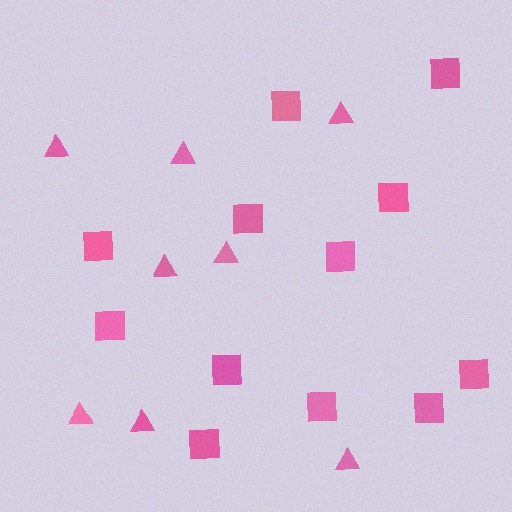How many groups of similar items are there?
There are 2 groups: one group of squares (12) and one group of triangles (8).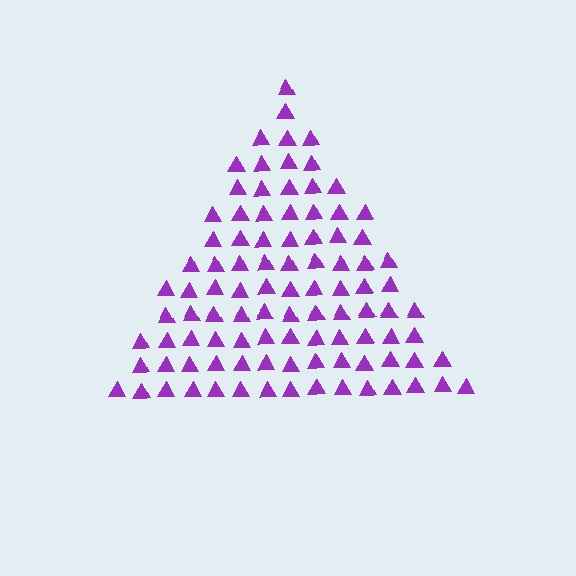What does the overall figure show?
The overall figure shows a triangle.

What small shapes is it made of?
It is made of small triangles.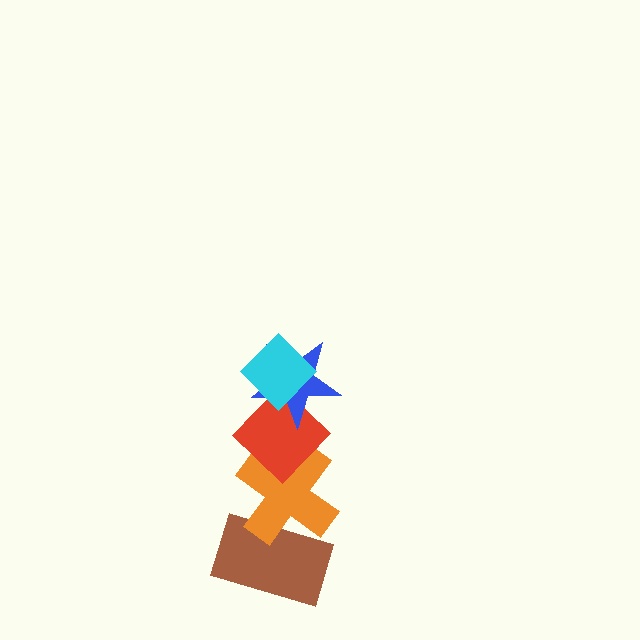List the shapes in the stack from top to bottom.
From top to bottom: the cyan diamond, the blue star, the red diamond, the orange cross, the brown rectangle.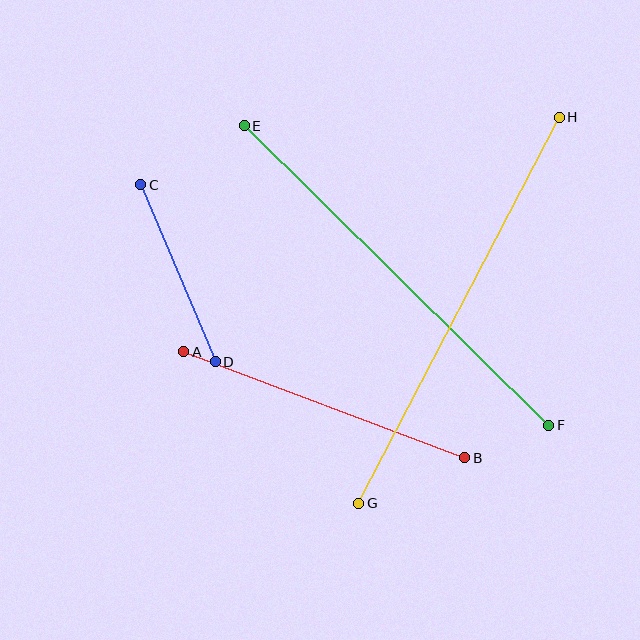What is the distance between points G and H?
The distance is approximately 435 pixels.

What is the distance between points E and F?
The distance is approximately 427 pixels.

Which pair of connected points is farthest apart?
Points G and H are farthest apart.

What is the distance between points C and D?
The distance is approximately 192 pixels.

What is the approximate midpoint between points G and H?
The midpoint is at approximately (459, 310) pixels.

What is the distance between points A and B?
The distance is approximately 300 pixels.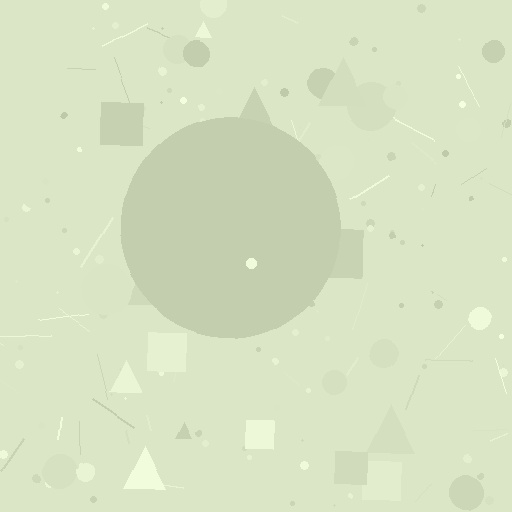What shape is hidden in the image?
A circle is hidden in the image.